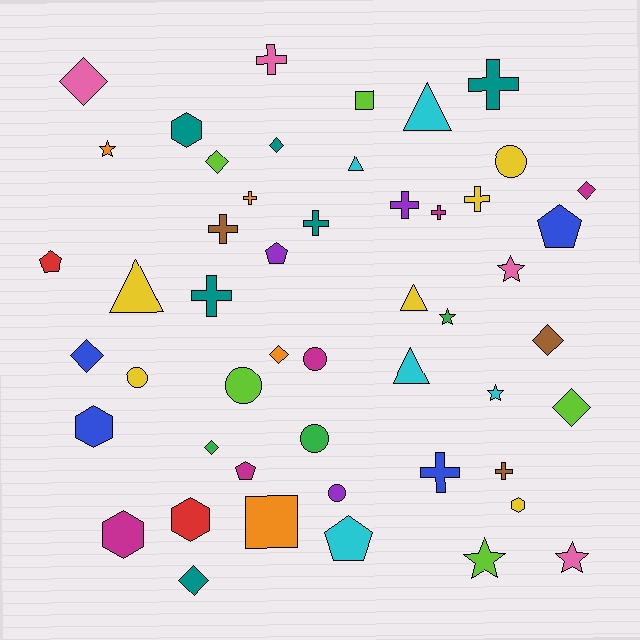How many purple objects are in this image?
There are 3 purple objects.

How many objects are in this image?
There are 50 objects.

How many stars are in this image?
There are 6 stars.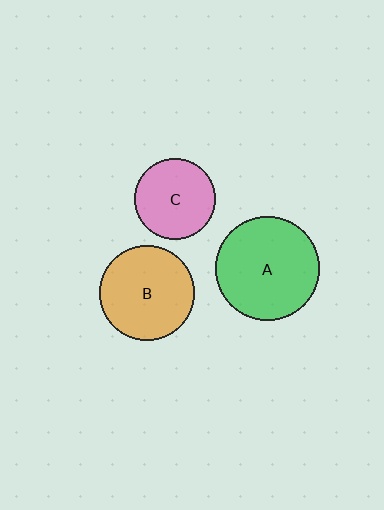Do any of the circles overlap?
No, none of the circles overlap.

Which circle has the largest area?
Circle A (green).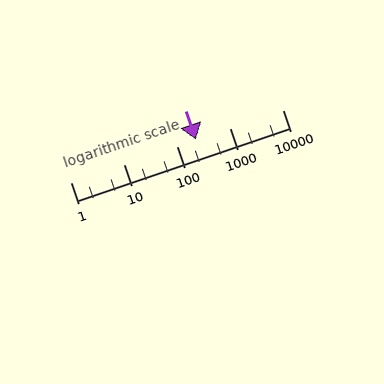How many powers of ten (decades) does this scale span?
The scale spans 4 decades, from 1 to 10000.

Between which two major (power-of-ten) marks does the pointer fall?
The pointer is between 100 and 1000.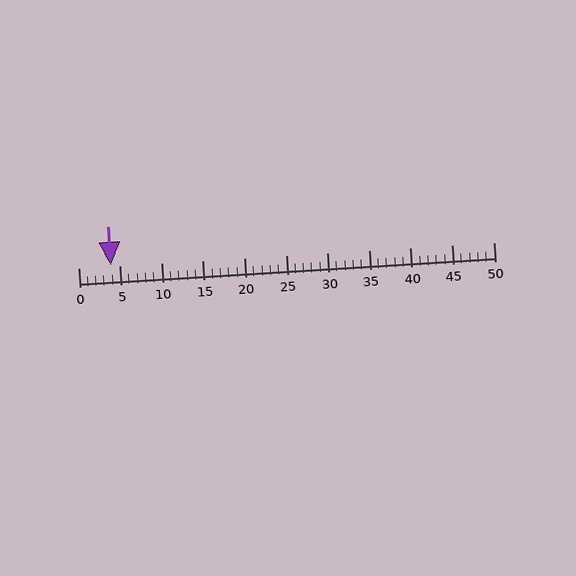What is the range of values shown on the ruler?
The ruler shows values from 0 to 50.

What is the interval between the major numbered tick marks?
The major tick marks are spaced 5 units apart.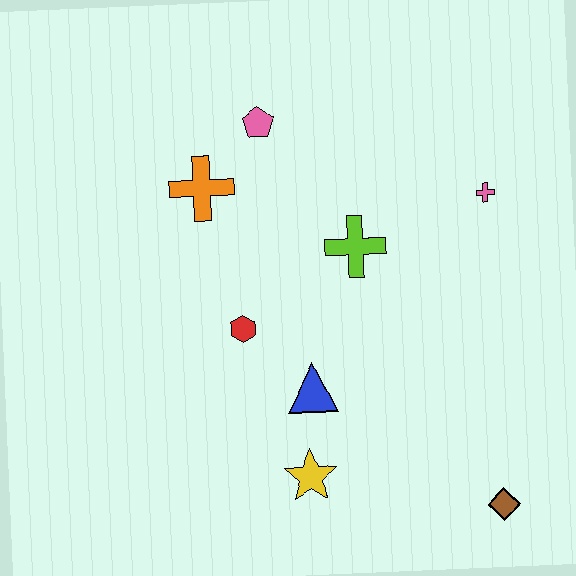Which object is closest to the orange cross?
The pink pentagon is closest to the orange cross.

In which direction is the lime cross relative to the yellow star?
The lime cross is above the yellow star.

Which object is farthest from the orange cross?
The brown diamond is farthest from the orange cross.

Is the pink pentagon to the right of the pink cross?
No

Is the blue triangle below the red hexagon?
Yes